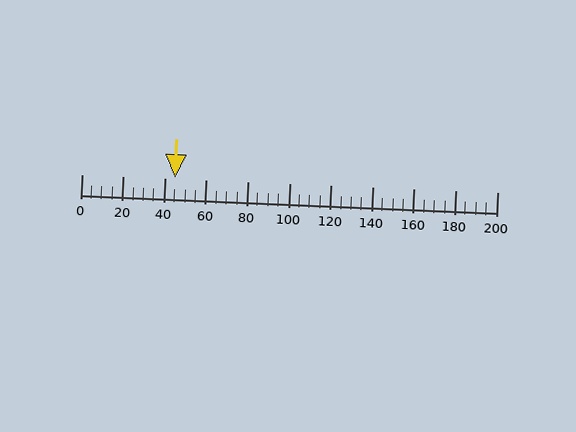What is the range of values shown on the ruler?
The ruler shows values from 0 to 200.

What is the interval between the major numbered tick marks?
The major tick marks are spaced 20 units apart.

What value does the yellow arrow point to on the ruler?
The yellow arrow points to approximately 45.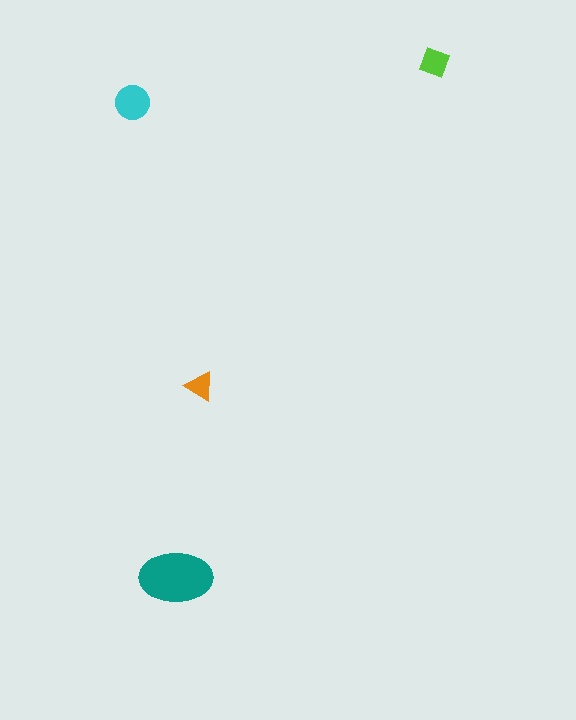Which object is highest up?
The lime diamond is topmost.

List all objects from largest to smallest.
The teal ellipse, the cyan circle, the lime diamond, the orange triangle.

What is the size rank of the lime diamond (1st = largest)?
3rd.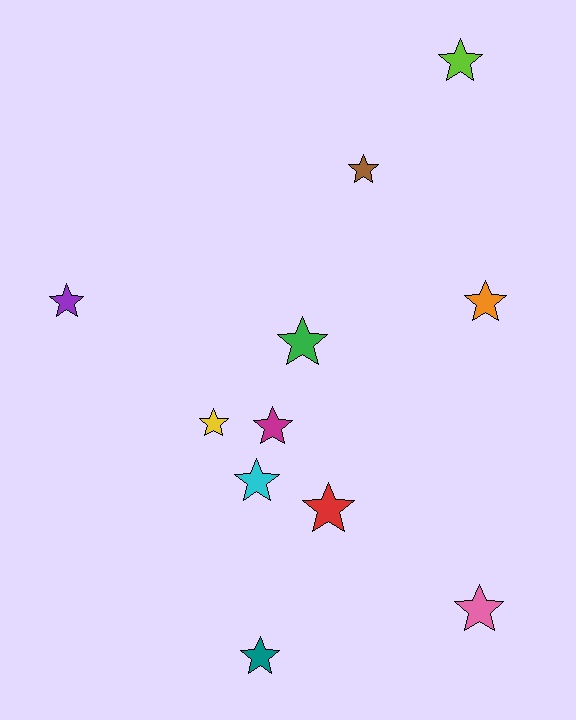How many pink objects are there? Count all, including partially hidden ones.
There is 1 pink object.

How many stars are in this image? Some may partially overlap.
There are 11 stars.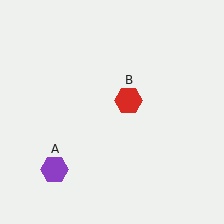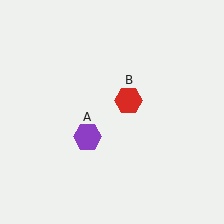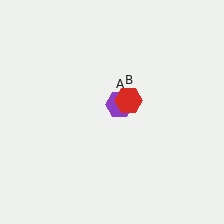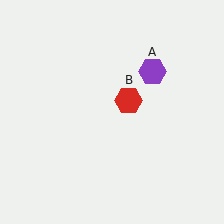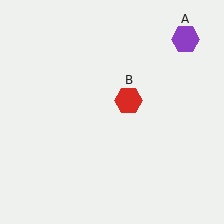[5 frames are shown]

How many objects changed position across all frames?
1 object changed position: purple hexagon (object A).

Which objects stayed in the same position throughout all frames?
Red hexagon (object B) remained stationary.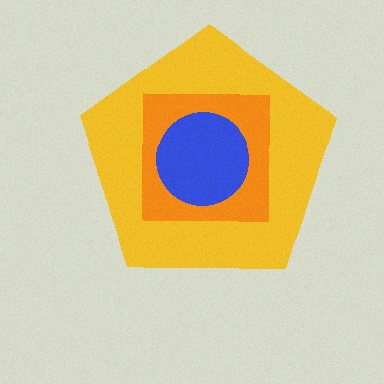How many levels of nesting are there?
3.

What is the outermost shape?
The yellow pentagon.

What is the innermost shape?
The blue circle.